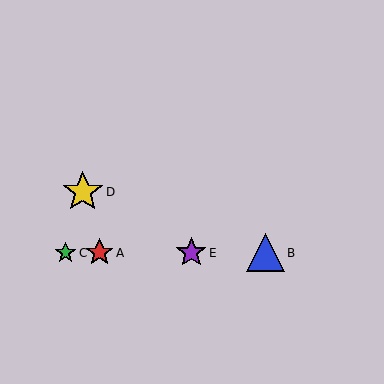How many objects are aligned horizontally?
4 objects (A, B, C, E) are aligned horizontally.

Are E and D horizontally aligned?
No, E is at y≈253 and D is at y≈192.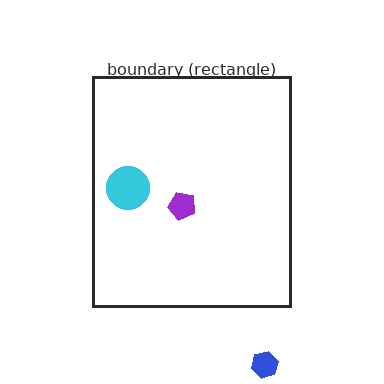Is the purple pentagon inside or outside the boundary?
Inside.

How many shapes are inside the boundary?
2 inside, 1 outside.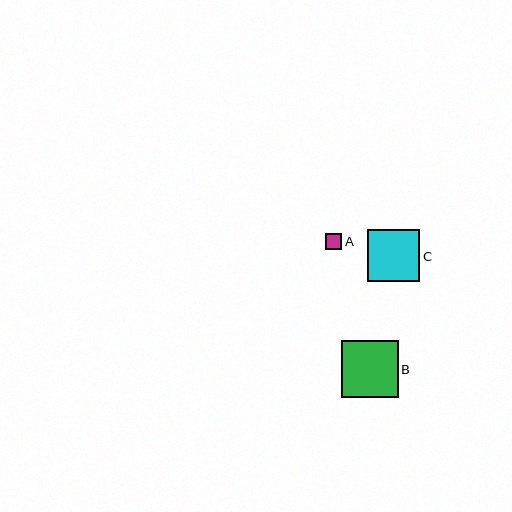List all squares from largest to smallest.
From largest to smallest: B, C, A.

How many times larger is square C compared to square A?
Square C is approximately 3.2 times the size of square A.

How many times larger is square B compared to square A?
Square B is approximately 3.5 times the size of square A.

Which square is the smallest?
Square A is the smallest with a size of approximately 16 pixels.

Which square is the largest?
Square B is the largest with a size of approximately 57 pixels.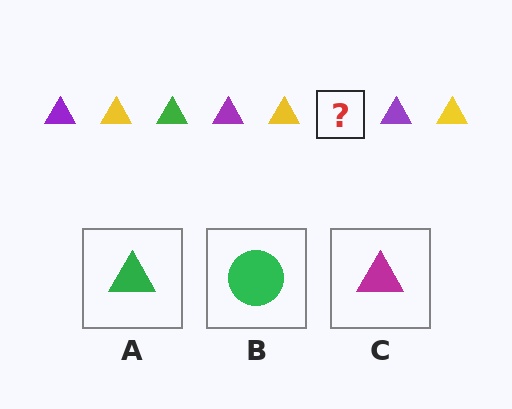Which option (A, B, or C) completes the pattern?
A.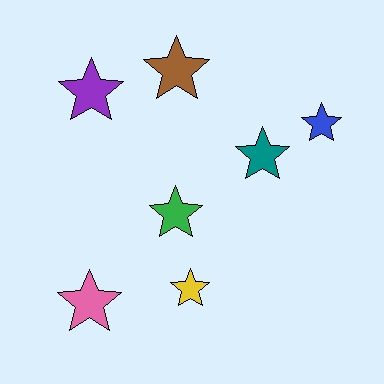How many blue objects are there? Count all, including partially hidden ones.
There is 1 blue object.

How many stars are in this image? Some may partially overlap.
There are 7 stars.